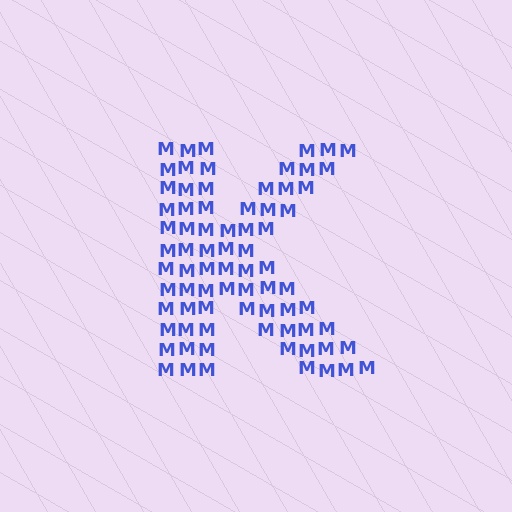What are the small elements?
The small elements are letter M's.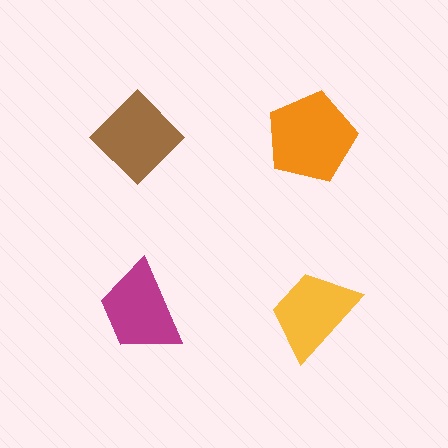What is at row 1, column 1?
A brown diamond.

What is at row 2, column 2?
A yellow trapezoid.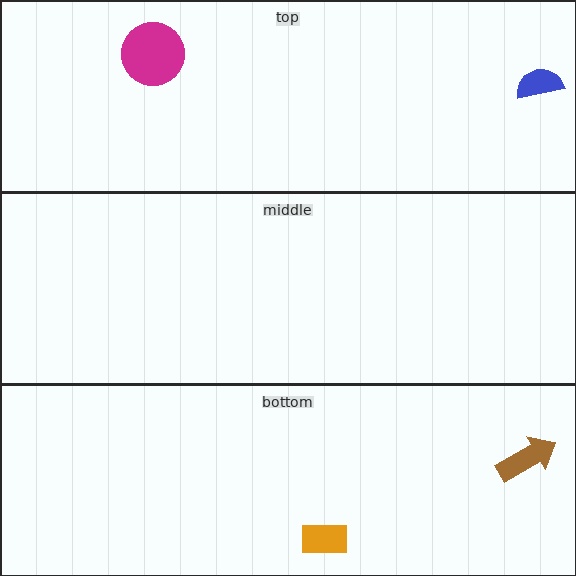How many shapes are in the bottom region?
2.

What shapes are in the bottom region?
The orange rectangle, the brown arrow.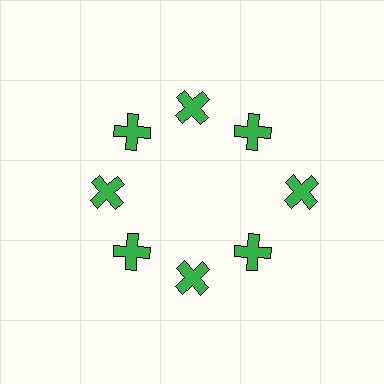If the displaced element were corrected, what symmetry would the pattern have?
It would have 8-fold rotational symmetry — the pattern would map onto itself every 45 degrees.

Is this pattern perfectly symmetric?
No. The 8 green crosses are arranged in a ring, but one element near the 3 o'clock position is pushed outward from the center, breaking the 8-fold rotational symmetry.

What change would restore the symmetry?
The symmetry would be restored by moving it inward, back onto the ring so that all 8 crosses sit at equal angles and equal distance from the center.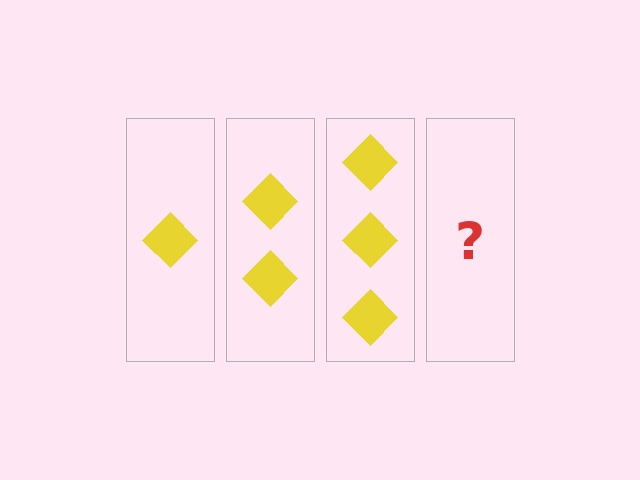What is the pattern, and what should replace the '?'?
The pattern is that each step adds one more diamond. The '?' should be 4 diamonds.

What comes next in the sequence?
The next element should be 4 diamonds.